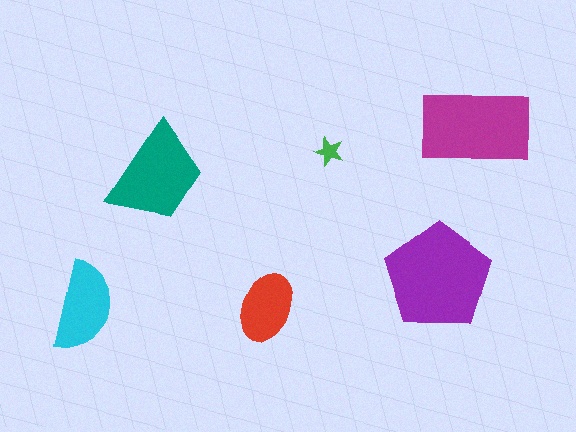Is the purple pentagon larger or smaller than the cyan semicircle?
Larger.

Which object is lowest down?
The cyan semicircle is bottommost.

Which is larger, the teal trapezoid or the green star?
The teal trapezoid.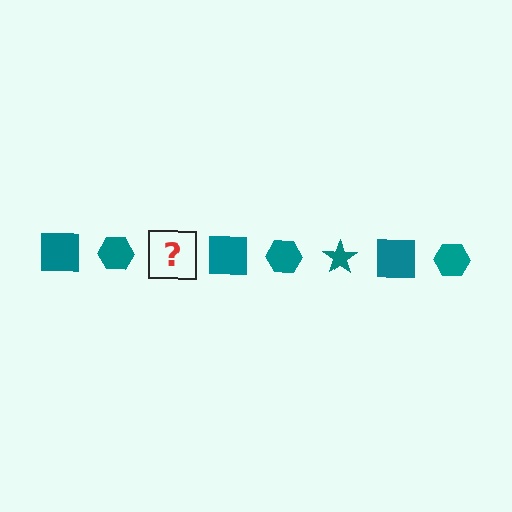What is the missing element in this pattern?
The missing element is a teal star.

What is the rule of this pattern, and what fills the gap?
The rule is that the pattern cycles through square, hexagon, star shapes in teal. The gap should be filled with a teal star.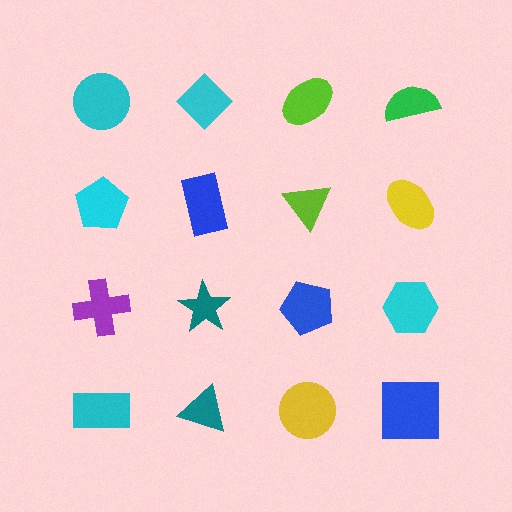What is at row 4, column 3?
A yellow circle.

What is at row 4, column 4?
A blue square.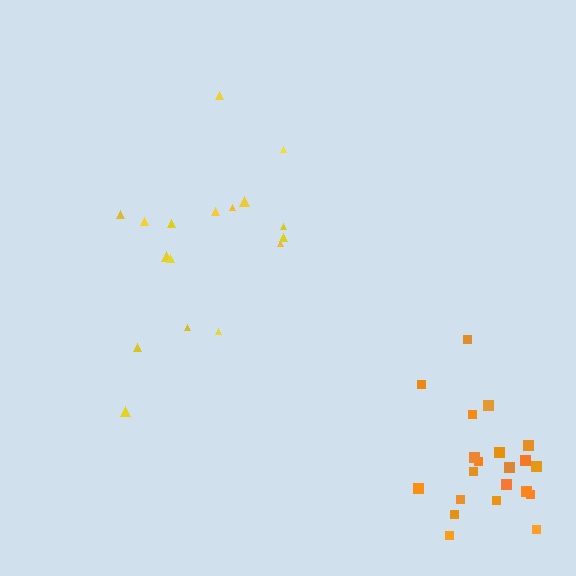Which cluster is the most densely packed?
Orange.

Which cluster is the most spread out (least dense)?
Yellow.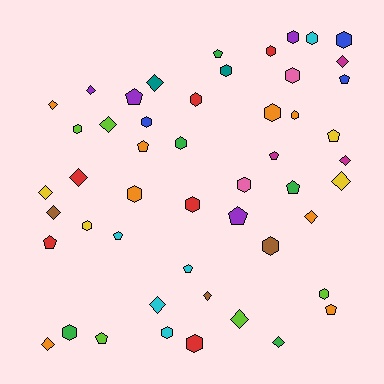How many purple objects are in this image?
There are 4 purple objects.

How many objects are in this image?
There are 50 objects.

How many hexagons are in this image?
There are 21 hexagons.